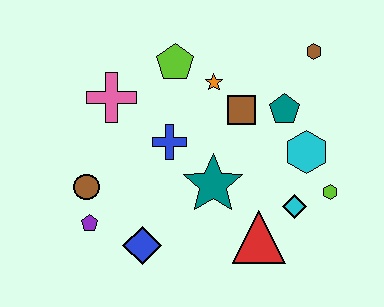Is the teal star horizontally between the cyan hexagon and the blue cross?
Yes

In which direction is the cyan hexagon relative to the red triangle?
The cyan hexagon is above the red triangle.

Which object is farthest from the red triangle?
The pink cross is farthest from the red triangle.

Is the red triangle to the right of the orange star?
Yes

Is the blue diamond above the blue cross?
No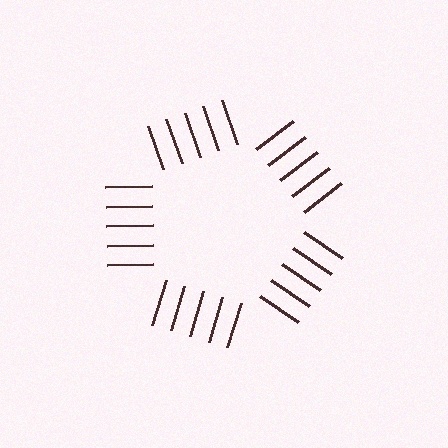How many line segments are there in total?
25 — 5 along each of the 5 edges.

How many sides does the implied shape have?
5 sides — the line-ends trace a pentagon.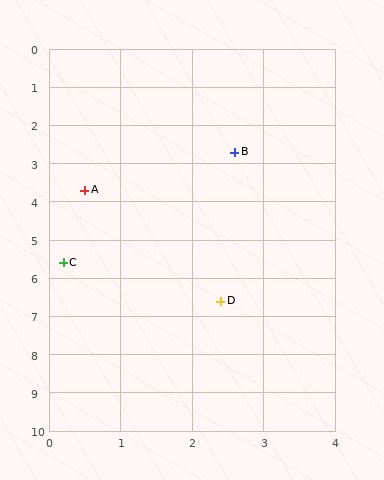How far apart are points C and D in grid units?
Points C and D are about 2.4 grid units apart.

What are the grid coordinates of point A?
Point A is at approximately (0.5, 3.7).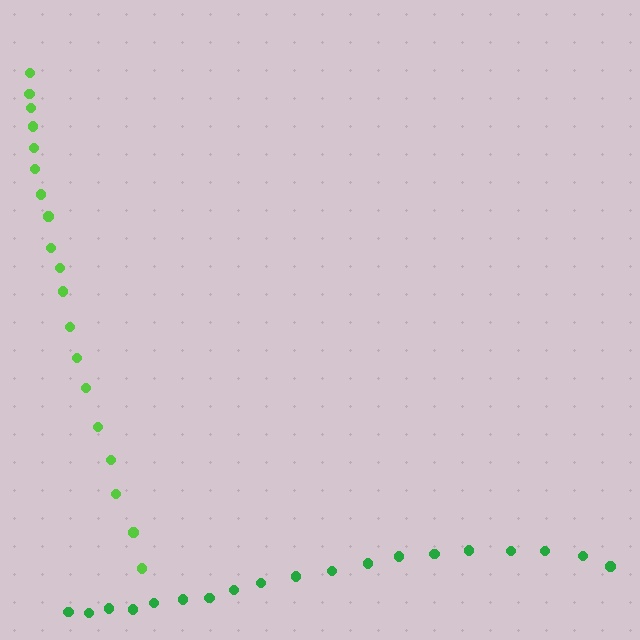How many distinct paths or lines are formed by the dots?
There are 2 distinct paths.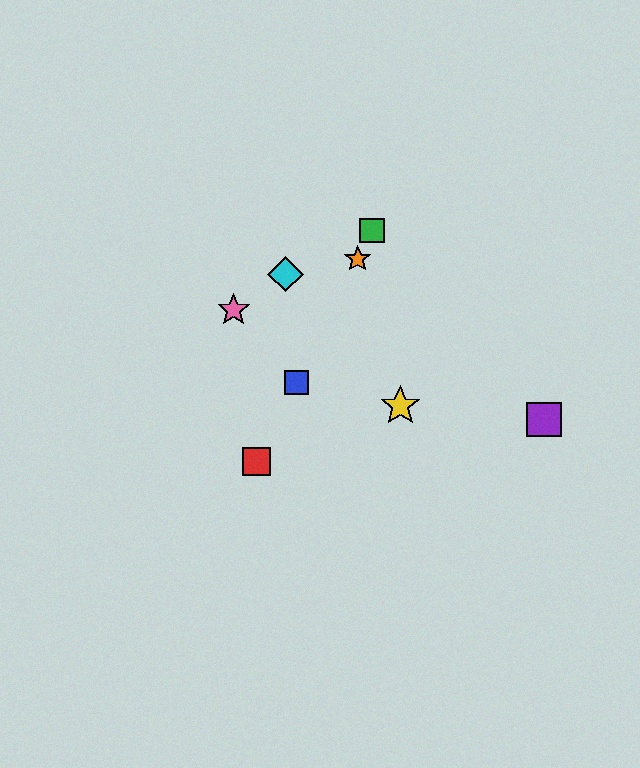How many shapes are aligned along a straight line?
4 shapes (the red square, the blue square, the green square, the orange star) are aligned along a straight line.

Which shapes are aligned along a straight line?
The red square, the blue square, the green square, the orange star are aligned along a straight line.